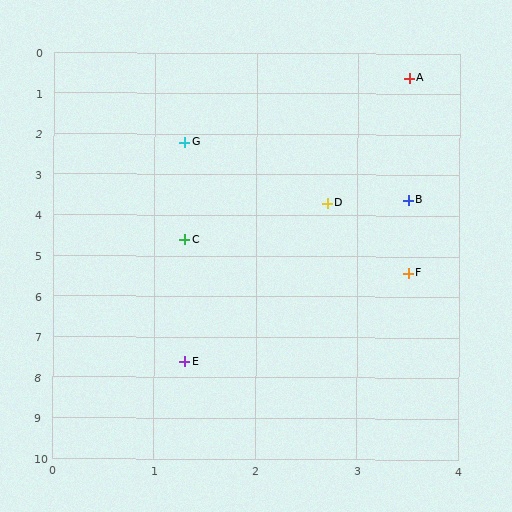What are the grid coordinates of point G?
Point G is at approximately (1.3, 2.2).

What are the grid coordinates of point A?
Point A is at approximately (3.5, 0.6).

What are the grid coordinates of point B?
Point B is at approximately (3.5, 3.6).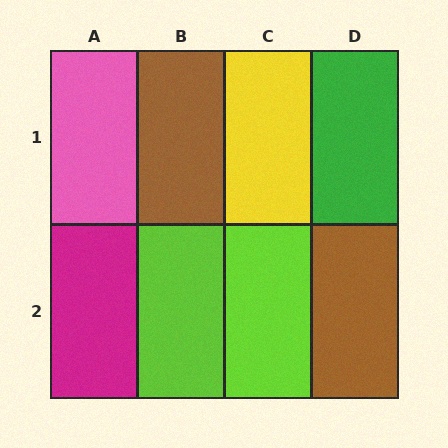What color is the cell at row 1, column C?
Yellow.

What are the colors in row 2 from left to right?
Magenta, lime, lime, brown.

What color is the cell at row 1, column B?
Brown.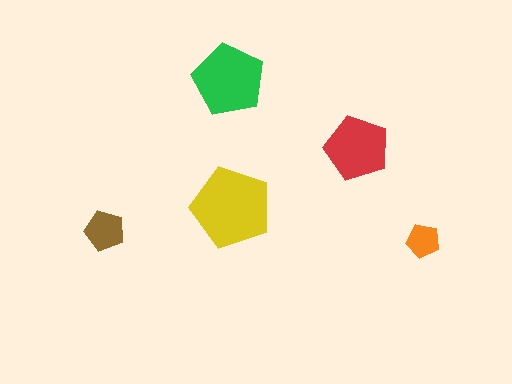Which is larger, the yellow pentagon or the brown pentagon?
The yellow one.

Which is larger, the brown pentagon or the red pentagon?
The red one.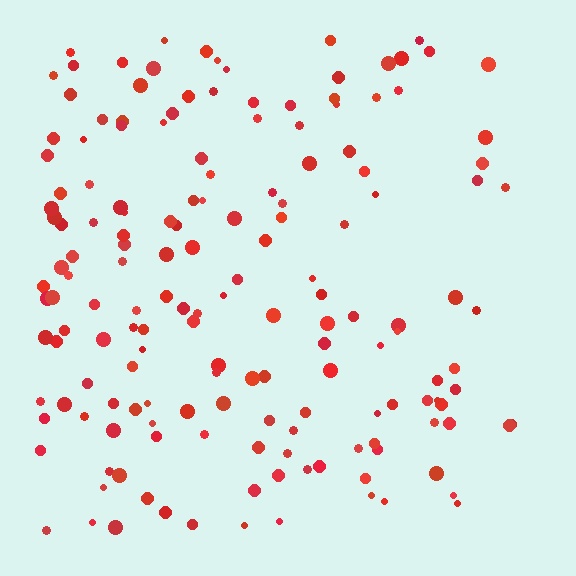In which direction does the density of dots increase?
From right to left, with the left side densest.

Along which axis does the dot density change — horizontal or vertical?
Horizontal.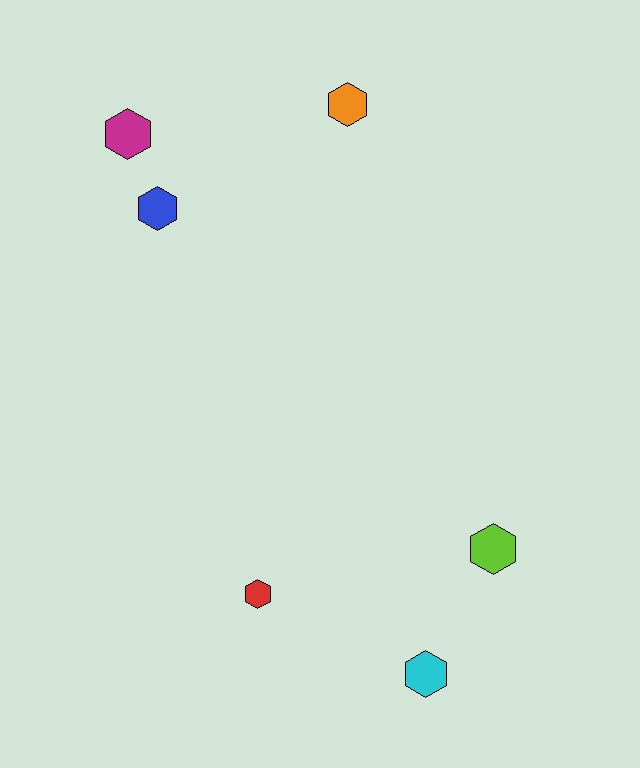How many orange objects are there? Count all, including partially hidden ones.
There is 1 orange object.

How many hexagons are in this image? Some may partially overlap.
There are 6 hexagons.